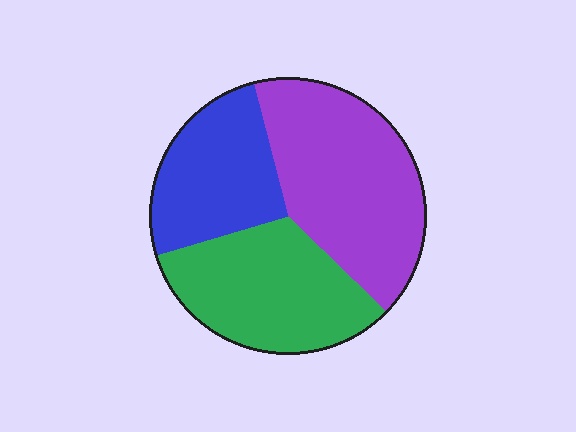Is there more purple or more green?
Purple.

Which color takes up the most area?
Purple, at roughly 40%.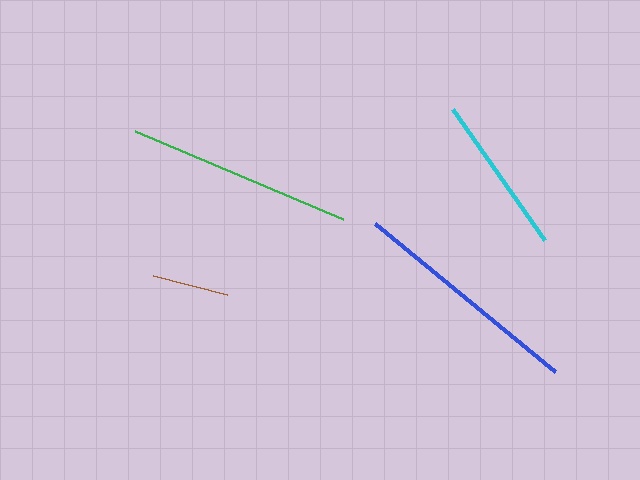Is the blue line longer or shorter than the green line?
The blue line is longer than the green line.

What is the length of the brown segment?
The brown segment is approximately 77 pixels long.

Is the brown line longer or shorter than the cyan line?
The cyan line is longer than the brown line.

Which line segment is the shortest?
The brown line is the shortest at approximately 77 pixels.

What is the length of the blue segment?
The blue segment is approximately 233 pixels long.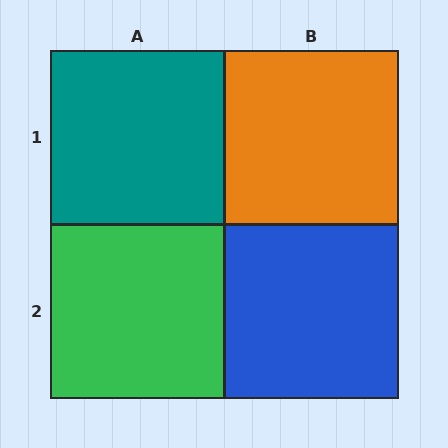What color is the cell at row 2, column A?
Green.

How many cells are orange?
1 cell is orange.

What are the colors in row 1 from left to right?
Teal, orange.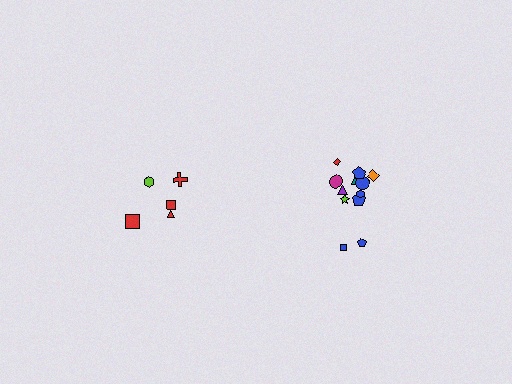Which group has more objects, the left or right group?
The right group.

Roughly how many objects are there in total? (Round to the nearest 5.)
Roughly 15 objects in total.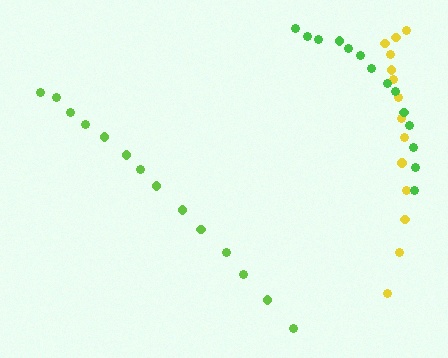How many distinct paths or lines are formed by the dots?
There are 3 distinct paths.